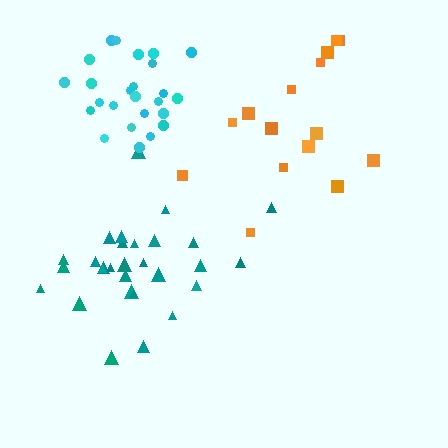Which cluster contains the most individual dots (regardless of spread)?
Teal (29).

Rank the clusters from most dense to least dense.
cyan, teal, orange.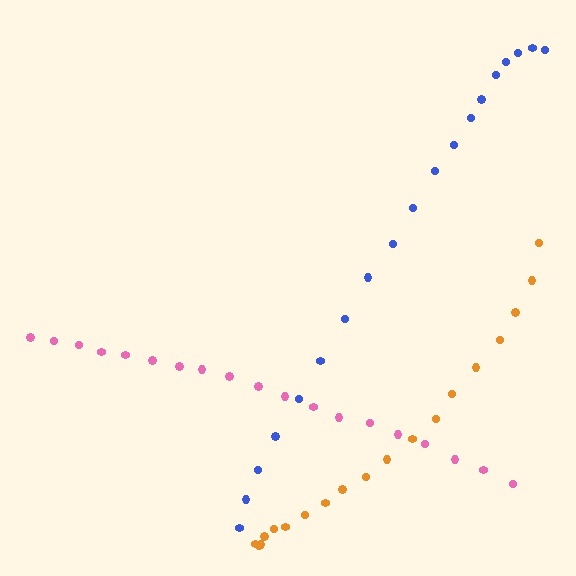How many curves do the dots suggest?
There are 3 distinct paths.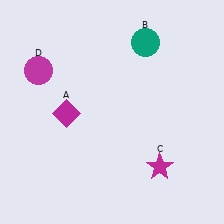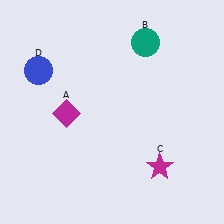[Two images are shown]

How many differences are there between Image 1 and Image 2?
There is 1 difference between the two images.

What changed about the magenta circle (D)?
In Image 1, D is magenta. In Image 2, it changed to blue.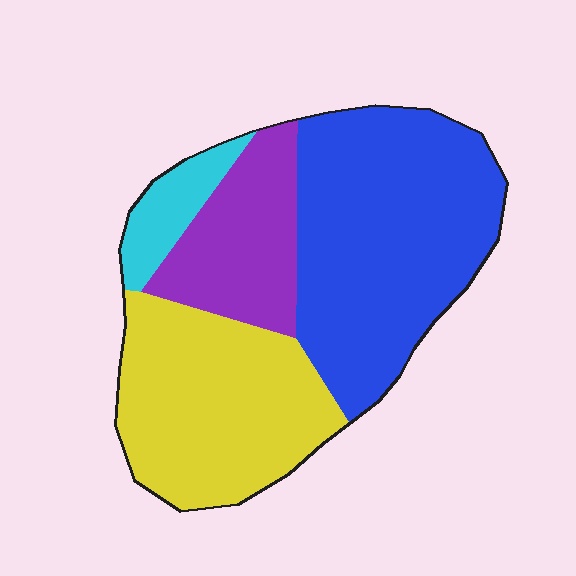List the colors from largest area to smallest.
From largest to smallest: blue, yellow, purple, cyan.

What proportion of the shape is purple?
Purple takes up about one sixth (1/6) of the shape.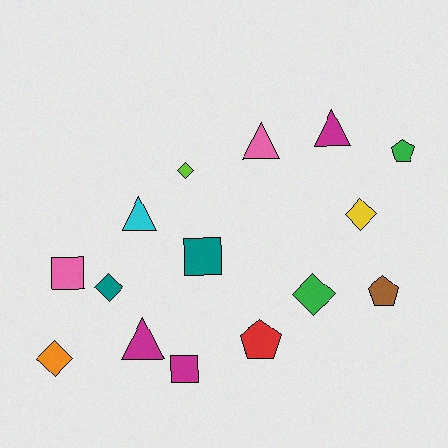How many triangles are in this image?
There are 4 triangles.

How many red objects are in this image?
There is 1 red object.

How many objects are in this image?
There are 15 objects.